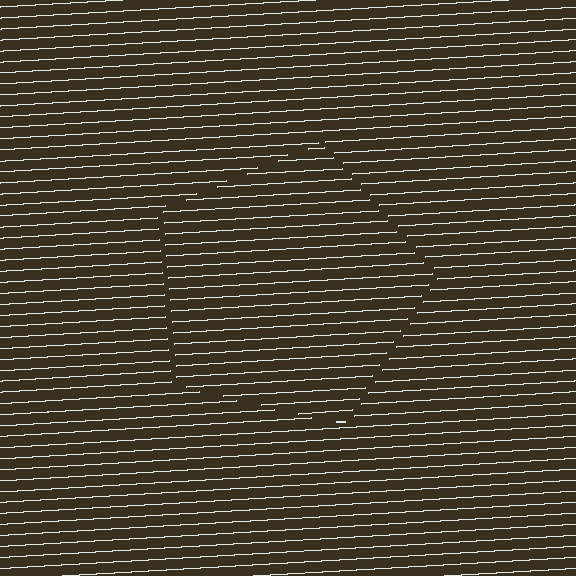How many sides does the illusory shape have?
5 sides — the line-ends trace a pentagon.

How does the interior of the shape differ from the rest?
The interior of the shape contains the same grating, shifted by half a period — the contour is defined by the phase discontinuity where line-ends from the inner and outer gratings abut.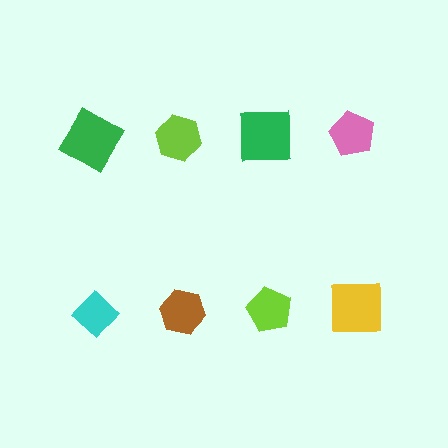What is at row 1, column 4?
A pink pentagon.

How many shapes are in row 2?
4 shapes.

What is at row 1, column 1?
A green diamond.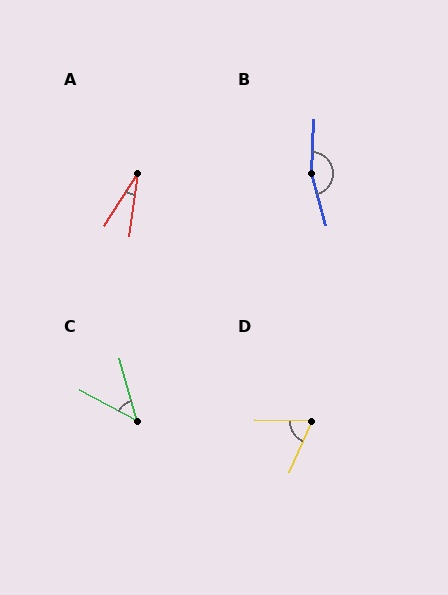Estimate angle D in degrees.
Approximately 67 degrees.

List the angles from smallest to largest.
A (24°), C (46°), D (67°), B (162°).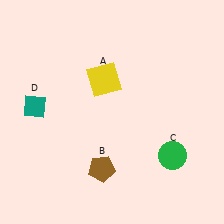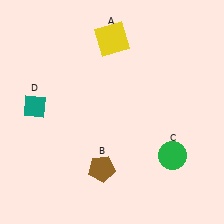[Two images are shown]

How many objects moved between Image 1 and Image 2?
1 object moved between the two images.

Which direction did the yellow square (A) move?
The yellow square (A) moved up.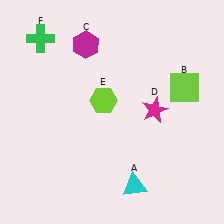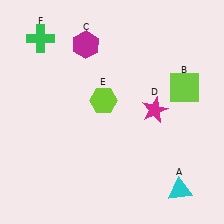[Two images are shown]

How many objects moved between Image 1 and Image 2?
1 object moved between the two images.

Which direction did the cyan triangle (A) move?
The cyan triangle (A) moved right.